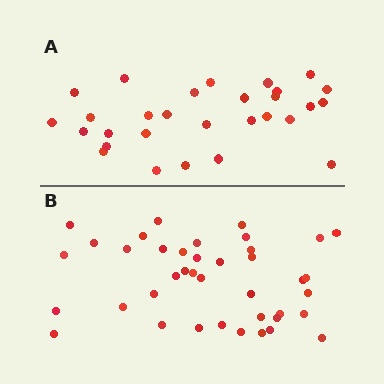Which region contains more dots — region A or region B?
Region B (the bottom region) has more dots.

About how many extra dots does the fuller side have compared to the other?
Region B has roughly 12 or so more dots than region A.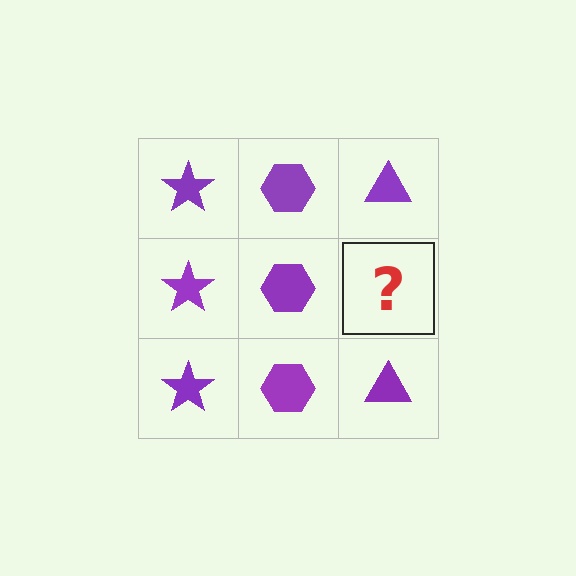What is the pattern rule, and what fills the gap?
The rule is that each column has a consistent shape. The gap should be filled with a purple triangle.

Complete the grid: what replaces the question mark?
The question mark should be replaced with a purple triangle.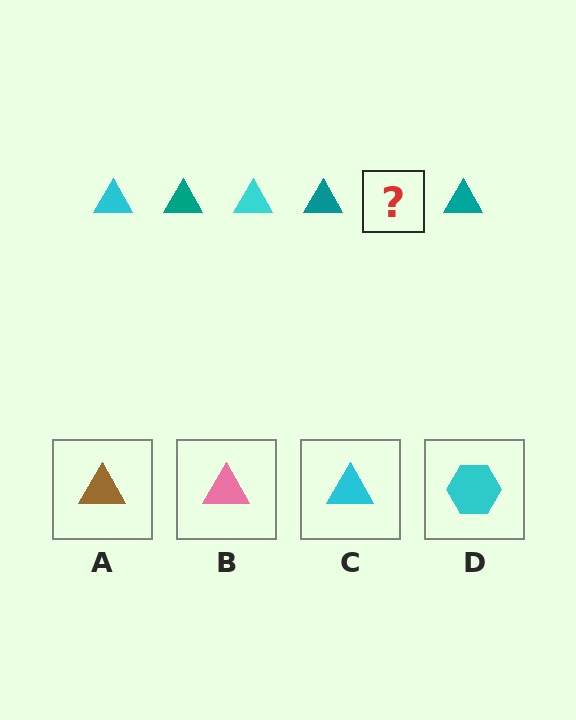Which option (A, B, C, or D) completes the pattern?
C.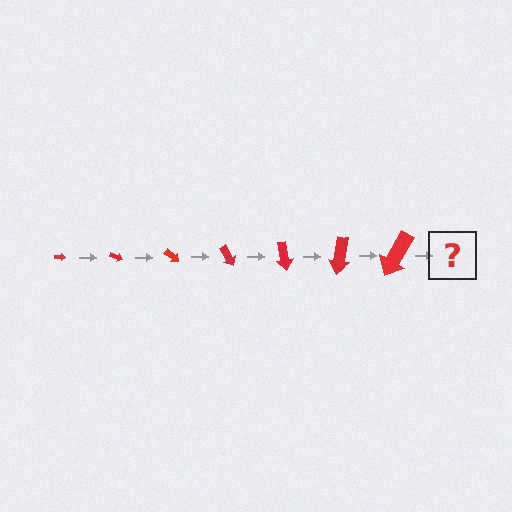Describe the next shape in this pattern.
It should be an arrow, larger than the previous one and rotated 140 degrees from the start.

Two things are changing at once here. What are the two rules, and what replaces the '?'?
The two rules are that the arrow grows larger each step and it rotates 20 degrees each step. The '?' should be an arrow, larger than the previous one and rotated 140 degrees from the start.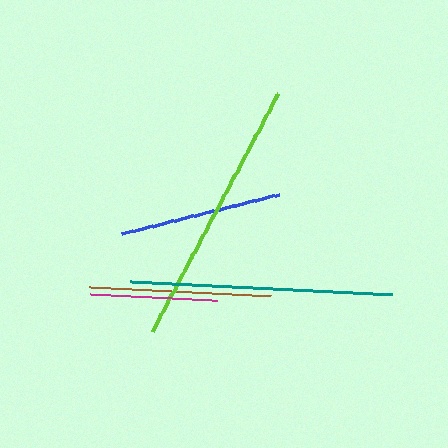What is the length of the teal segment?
The teal segment is approximately 262 pixels long.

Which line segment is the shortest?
The magenta line is the shortest at approximately 127 pixels.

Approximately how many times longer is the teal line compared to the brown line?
The teal line is approximately 1.4 times the length of the brown line.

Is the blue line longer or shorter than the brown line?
The brown line is longer than the blue line.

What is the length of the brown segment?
The brown segment is approximately 182 pixels long.